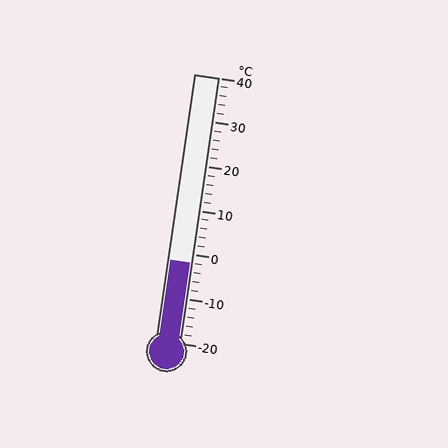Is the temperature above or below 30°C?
The temperature is below 30°C.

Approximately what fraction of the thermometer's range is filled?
The thermometer is filled to approximately 30% of its range.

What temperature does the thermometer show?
The thermometer shows approximately -2°C.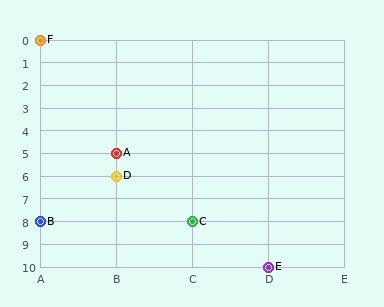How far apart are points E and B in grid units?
Points E and B are 3 columns and 2 rows apart (about 3.6 grid units diagonally).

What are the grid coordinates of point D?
Point D is at grid coordinates (B, 6).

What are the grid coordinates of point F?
Point F is at grid coordinates (A, 0).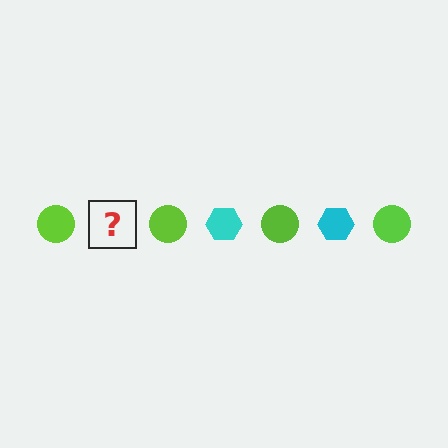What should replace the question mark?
The question mark should be replaced with a cyan hexagon.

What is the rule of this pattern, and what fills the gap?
The rule is that the pattern alternates between lime circle and cyan hexagon. The gap should be filled with a cyan hexagon.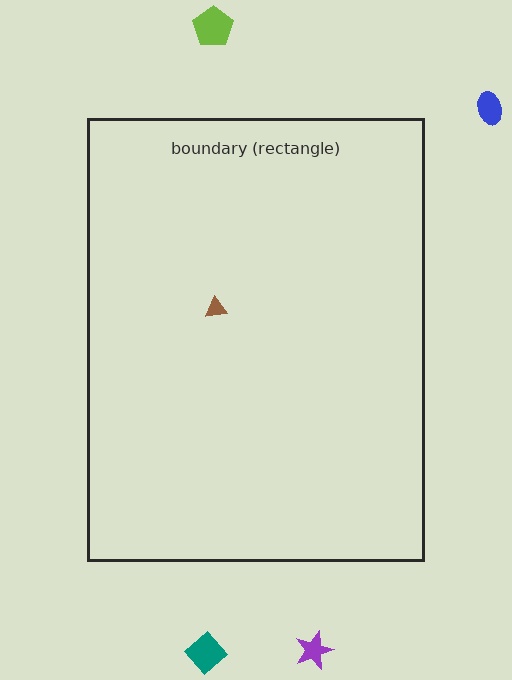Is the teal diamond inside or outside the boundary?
Outside.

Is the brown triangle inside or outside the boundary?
Inside.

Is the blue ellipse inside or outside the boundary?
Outside.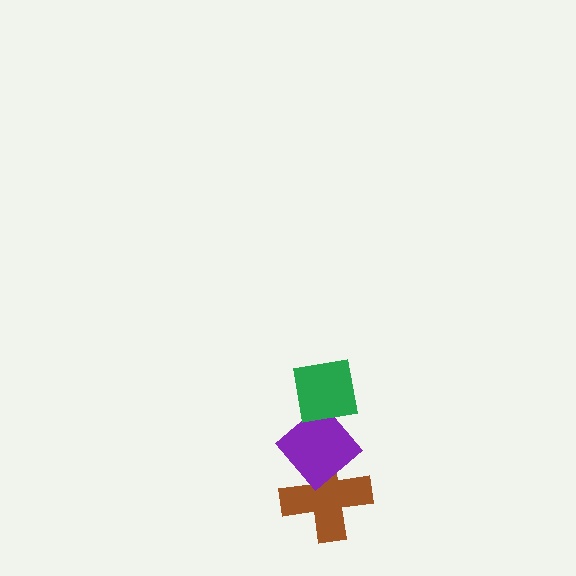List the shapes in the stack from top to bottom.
From top to bottom: the green square, the purple diamond, the brown cross.